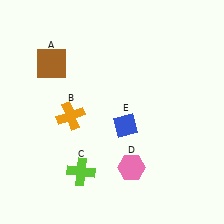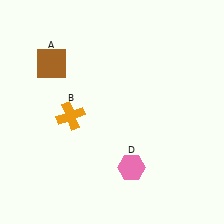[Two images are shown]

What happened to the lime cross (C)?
The lime cross (C) was removed in Image 2. It was in the bottom-left area of Image 1.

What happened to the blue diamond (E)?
The blue diamond (E) was removed in Image 2. It was in the bottom-right area of Image 1.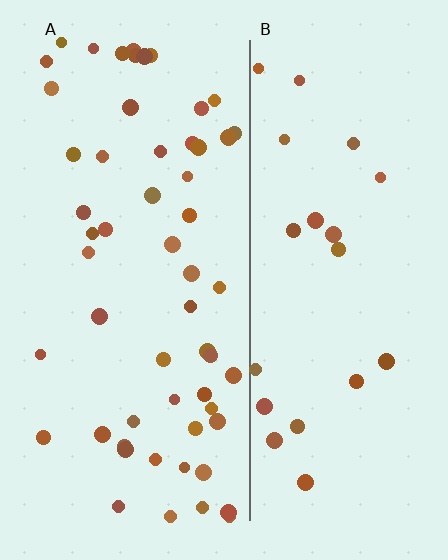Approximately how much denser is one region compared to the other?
Approximately 2.5× — region A over region B.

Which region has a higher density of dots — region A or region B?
A (the left).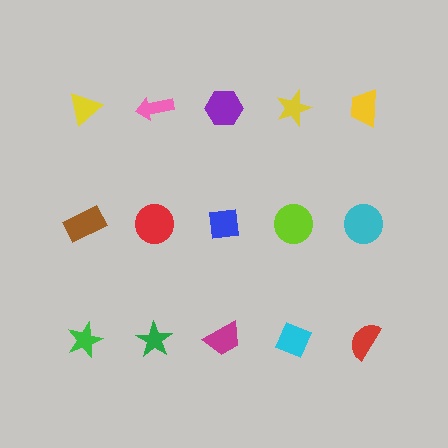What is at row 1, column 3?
A purple hexagon.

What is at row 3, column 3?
A magenta trapezoid.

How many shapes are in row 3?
5 shapes.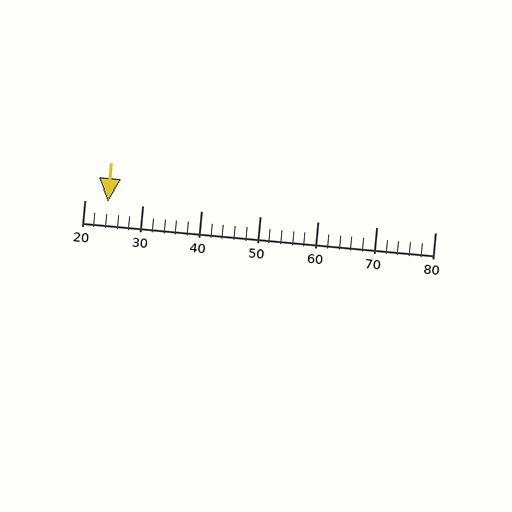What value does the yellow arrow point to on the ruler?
The yellow arrow points to approximately 24.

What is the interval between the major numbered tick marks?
The major tick marks are spaced 10 units apart.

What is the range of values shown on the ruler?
The ruler shows values from 20 to 80.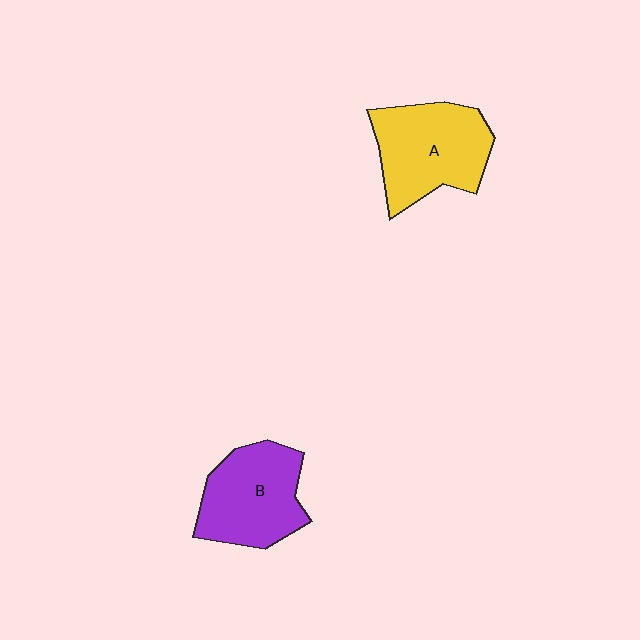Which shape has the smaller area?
Shape B (purple).